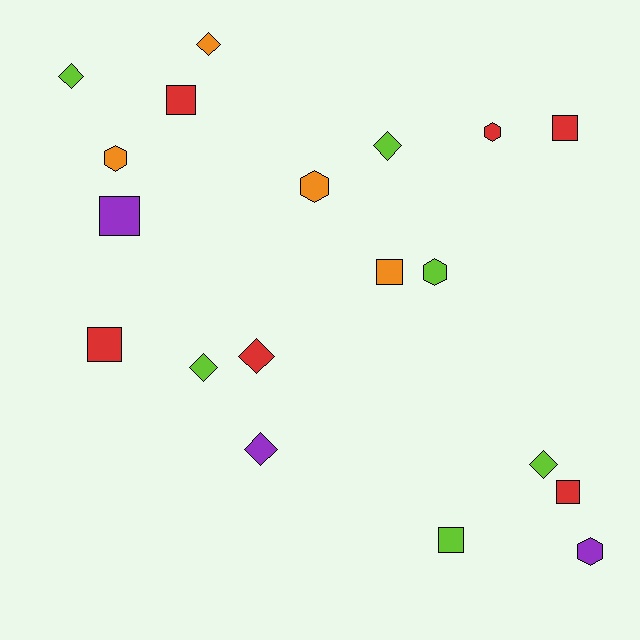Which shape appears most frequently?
Diamond, with 7 objects.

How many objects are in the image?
There are 19 objects.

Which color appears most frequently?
Lime, with 6 objects.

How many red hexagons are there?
There is 1 red hexagon.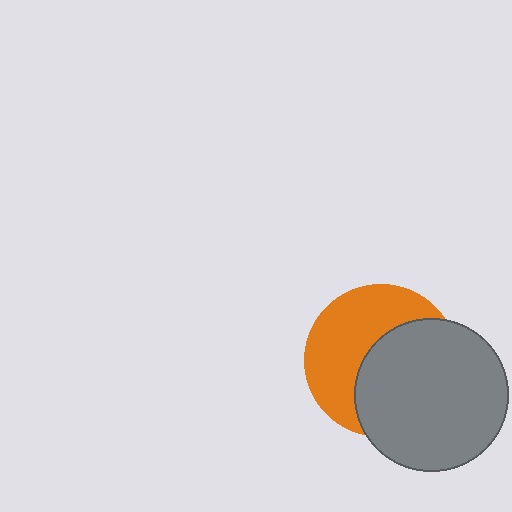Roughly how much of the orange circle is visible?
About half of it is visible (roughly 49%).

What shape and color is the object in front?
The object in front is a gray circle.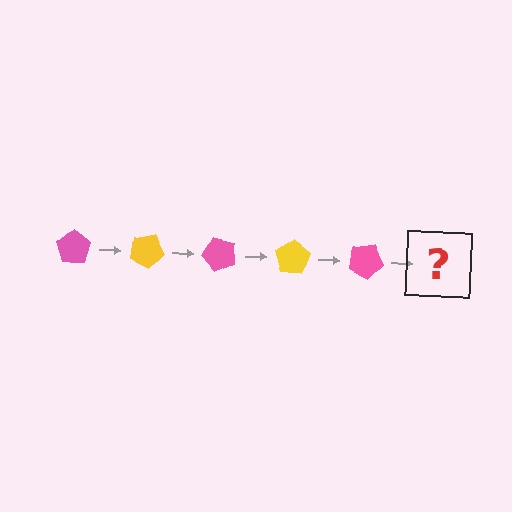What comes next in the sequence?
The next element should be a yellow pentagon, rotated 125 degrees from the start.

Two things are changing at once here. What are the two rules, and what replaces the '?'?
The two rules are that it rotates 25 degrees each step and the color cycles through pink and yellow. The '?' should be a yellow pentagon, rotated 125 degrees from the start.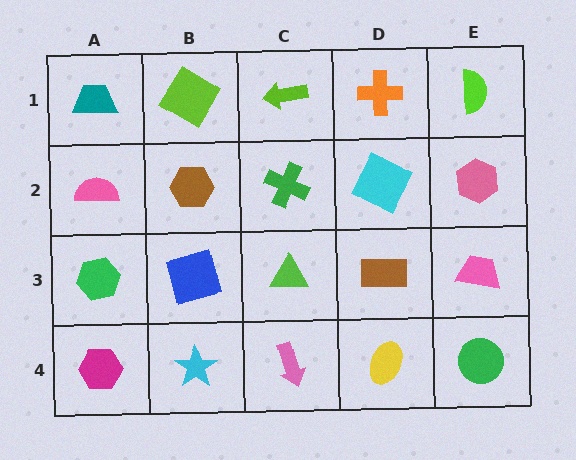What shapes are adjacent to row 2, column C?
A lime arrow (row 1, column C), a lime triangle (row 3, column C), a brown hexagon (row 2, column B), a cyan square (row 2, column D).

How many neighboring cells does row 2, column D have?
4.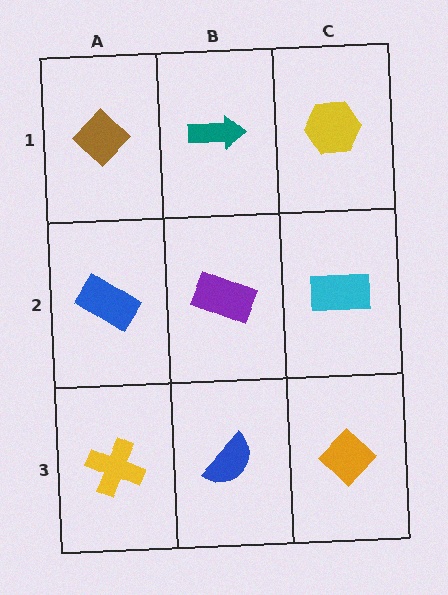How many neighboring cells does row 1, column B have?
3.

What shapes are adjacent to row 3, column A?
A blue rectangle (row 2, column A), a blue semicircle (row 3, column B).